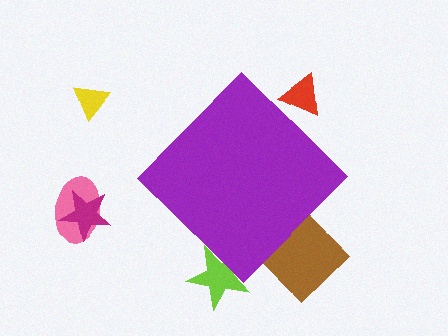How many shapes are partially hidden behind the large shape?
3 shapes are partially hidden.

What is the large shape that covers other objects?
A purple diamond.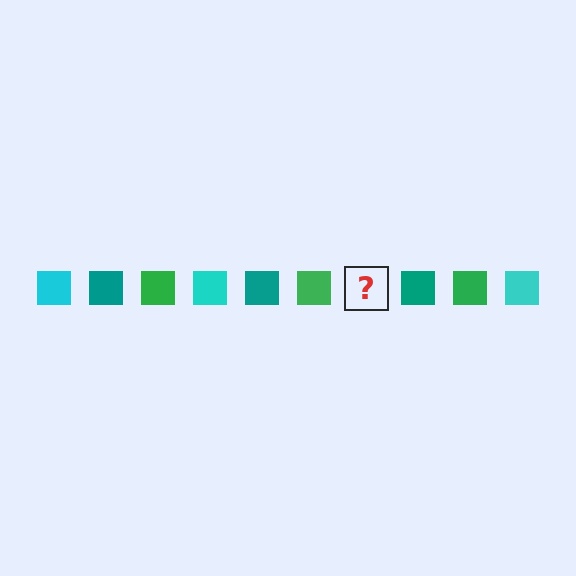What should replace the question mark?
The question mark should be replaced with a cyan square.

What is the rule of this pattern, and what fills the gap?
The rule is that the pattern cycles through cyan, teal, green squares. The gap should be filled with a cyan square.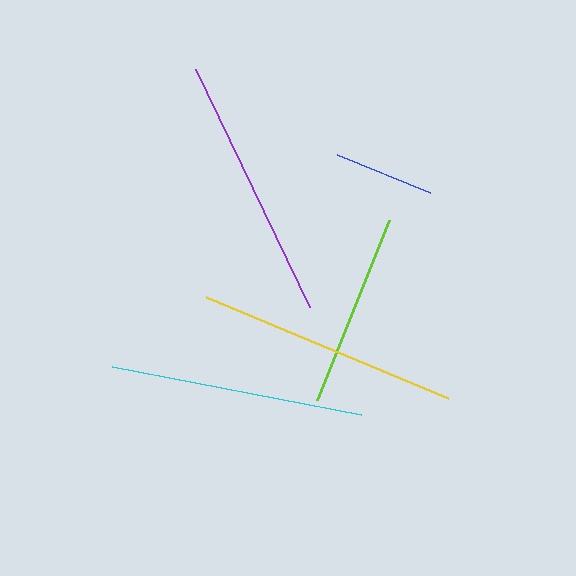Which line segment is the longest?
The purple line is the longest at approximately 264 pixels.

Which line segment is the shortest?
The blue line is the shortest at approximately 101 pixels.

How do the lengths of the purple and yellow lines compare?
The purple and yellow lines are approximately the same length.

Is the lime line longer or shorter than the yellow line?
The yellow line is longer than the lime line.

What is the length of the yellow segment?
The yellow segment is approximately 263 pixels long.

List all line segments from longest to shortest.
From longest to shortest: purple, yellow, cyan, lime, blue.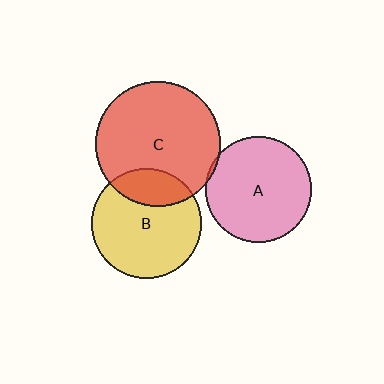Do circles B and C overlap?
Yes.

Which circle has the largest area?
Circle C (red).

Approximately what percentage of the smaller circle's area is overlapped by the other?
Approximately 25%.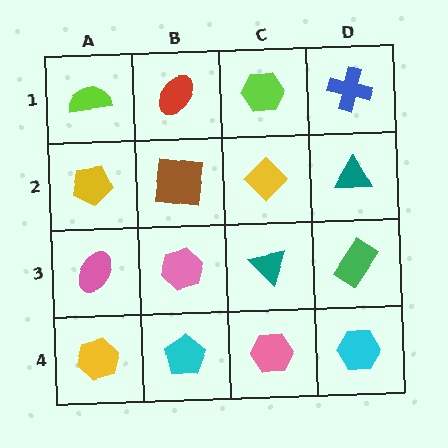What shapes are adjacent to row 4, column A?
A pink ellipse (row 3, column A), a cyan pentagon (row 4, column B).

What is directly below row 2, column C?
A teal triangle.